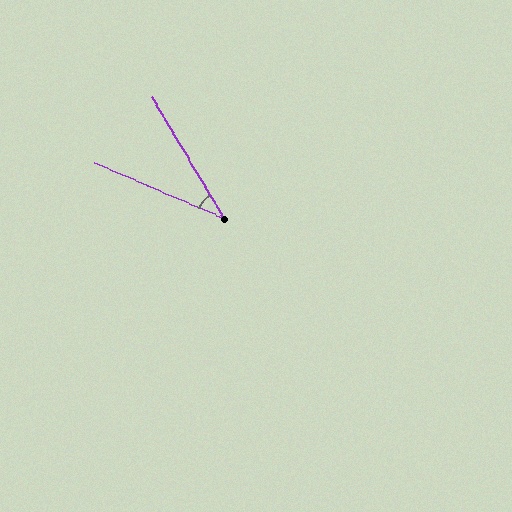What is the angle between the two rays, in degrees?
Approximately 36 degrees.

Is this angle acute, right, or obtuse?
It is acute.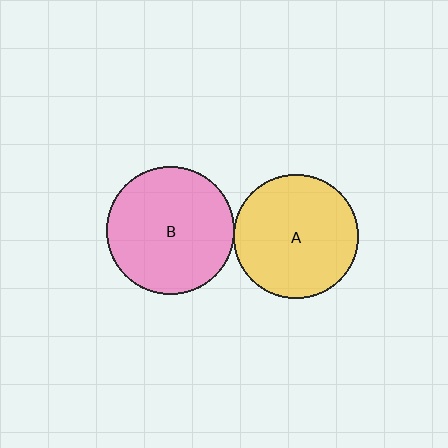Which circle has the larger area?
Circle B (pink).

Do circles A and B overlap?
Yes.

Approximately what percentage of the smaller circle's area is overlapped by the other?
Approximately 5%.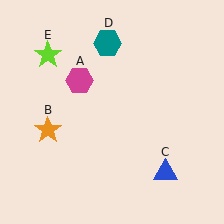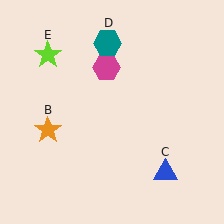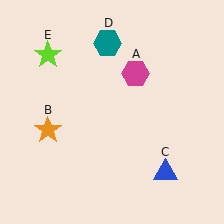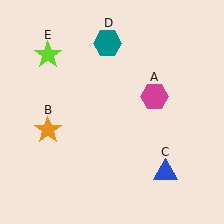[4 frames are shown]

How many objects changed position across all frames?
1 object changed position: magenta hexagon (object A).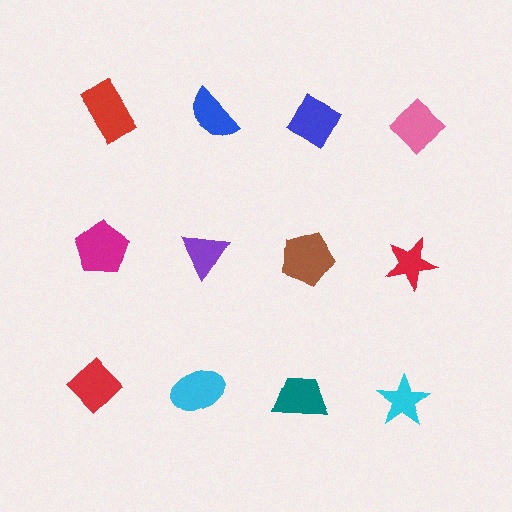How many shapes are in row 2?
4 shapes.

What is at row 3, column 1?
A red diamond.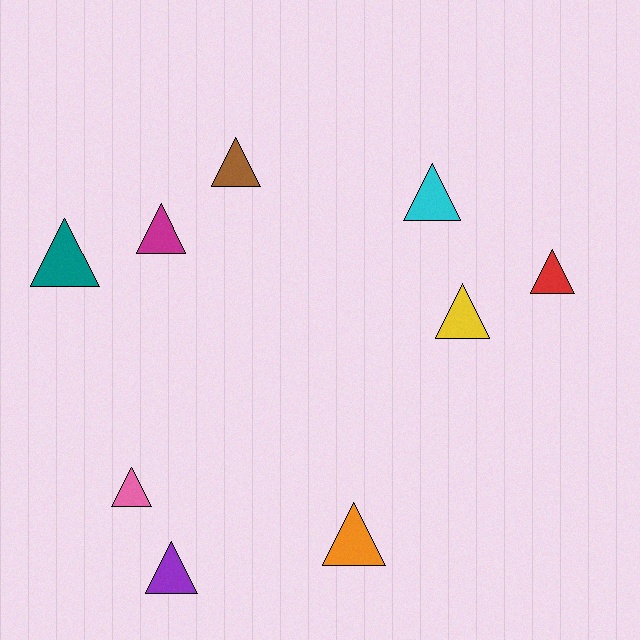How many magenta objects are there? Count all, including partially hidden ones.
There is 1 magenta object.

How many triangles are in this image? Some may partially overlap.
There are 9 triangles.